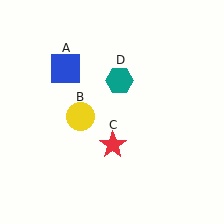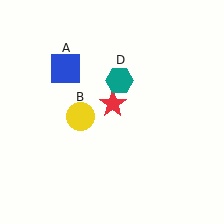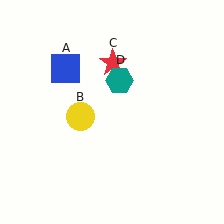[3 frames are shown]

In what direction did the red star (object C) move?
The red star (object C) moved up.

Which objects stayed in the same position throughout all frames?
Blue square (object A) and yellow circle (object B) and teal hexagon (object D) remained stationary.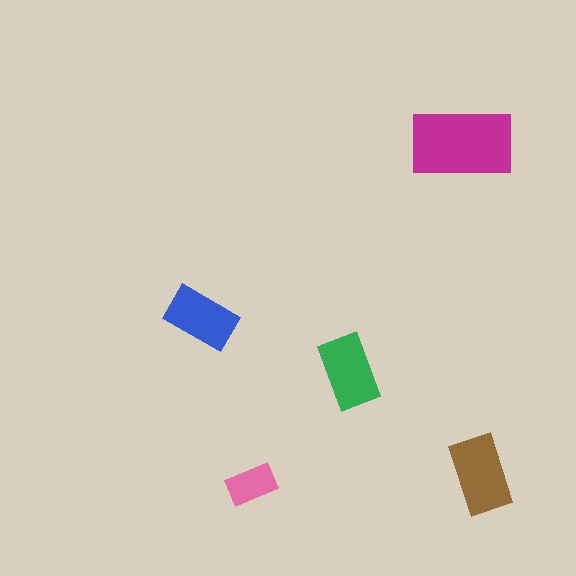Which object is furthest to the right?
The brown rectangle is rightmost.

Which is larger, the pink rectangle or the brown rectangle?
The brown one.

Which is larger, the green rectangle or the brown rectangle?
The brown one.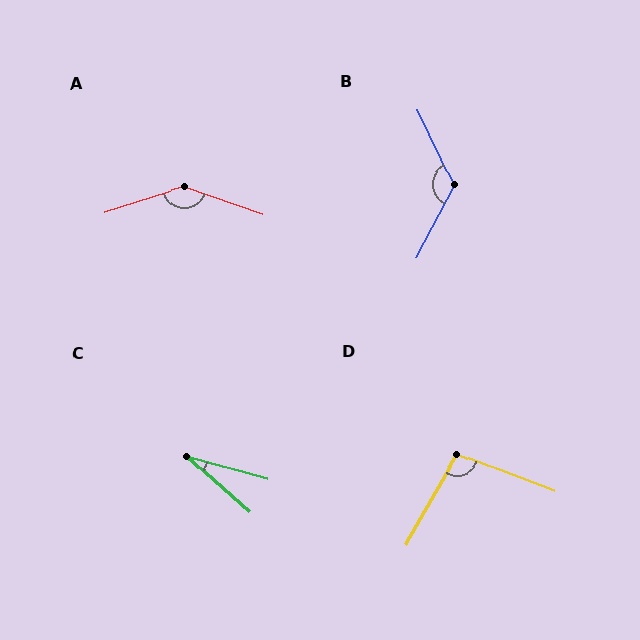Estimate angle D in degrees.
Approximately 99 degrees.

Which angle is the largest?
A, at approximately 143 degrees.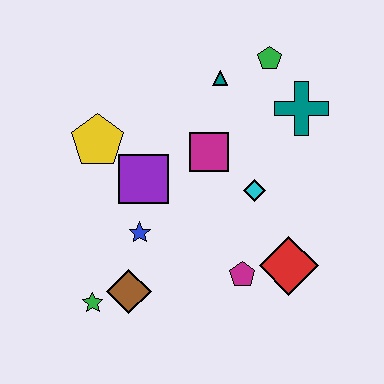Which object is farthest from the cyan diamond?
The green star is farthest from the cyan diamond.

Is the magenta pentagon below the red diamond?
Yes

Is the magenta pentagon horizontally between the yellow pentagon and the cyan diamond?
Yes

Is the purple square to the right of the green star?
Yes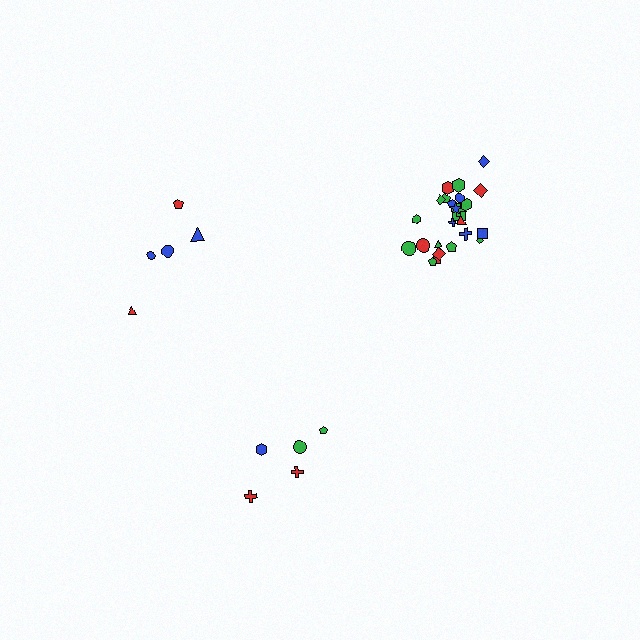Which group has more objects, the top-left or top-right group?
The top-right group.